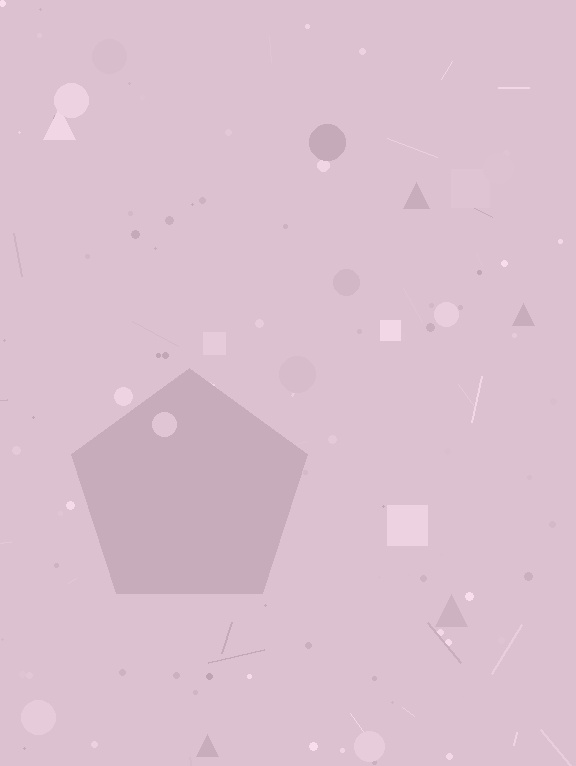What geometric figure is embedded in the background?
A pentagon is embedded in the background.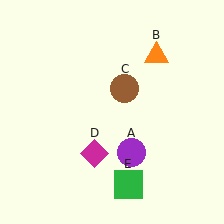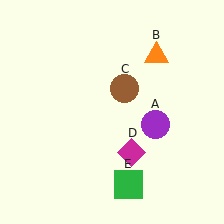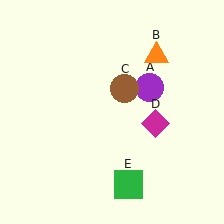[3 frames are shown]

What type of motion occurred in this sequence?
The purple circle (object A), magenta diamond (object D) rotated counterclockwise around the center of the scene.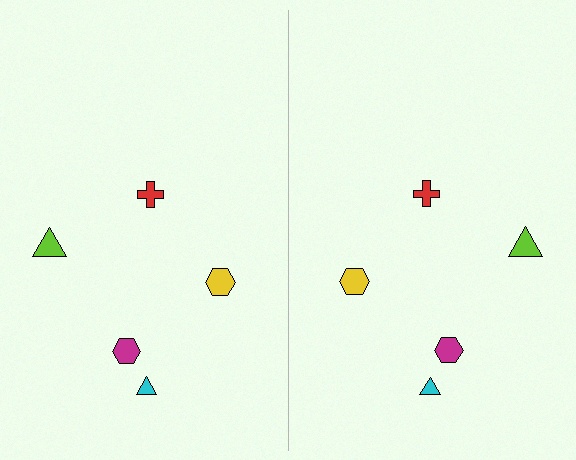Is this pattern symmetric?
Yes, this pattern has bilateral (reflection) symmetry.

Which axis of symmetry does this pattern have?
The pattern has a vertical axis of symmetry running through the center of the image.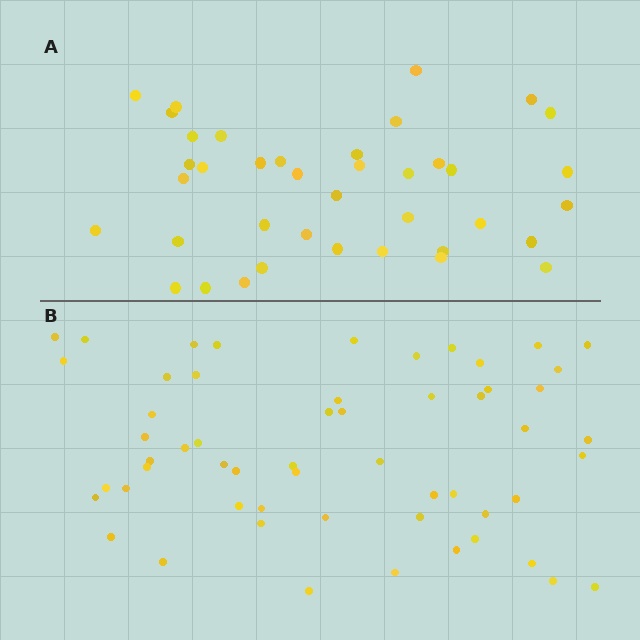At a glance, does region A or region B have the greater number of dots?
Region B (the bottom region) has more dots.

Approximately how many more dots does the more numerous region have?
Region B has approximately 15 more dots than region A.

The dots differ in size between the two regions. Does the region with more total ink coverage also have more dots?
No. Region A has more total ink coverage because its dots are larger, but region B actually contains more individual dots. Total area can be misleading — the number of items is what matters here.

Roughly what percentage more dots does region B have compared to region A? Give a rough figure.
About 45% more.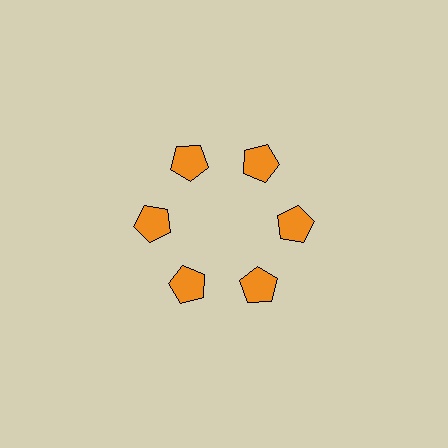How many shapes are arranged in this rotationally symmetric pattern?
There are 6 shapes, arranged in 6 groups of 1.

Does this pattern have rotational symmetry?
Yes, this pattern has 6-fold rotational symmetry. It looks the same after rotating 60 degrees around the center.